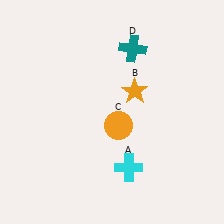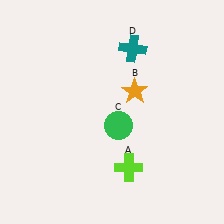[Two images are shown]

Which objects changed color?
A changed from cyan to lime. C changed from orange to green.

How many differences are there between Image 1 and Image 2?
There are 2 differences between the two images.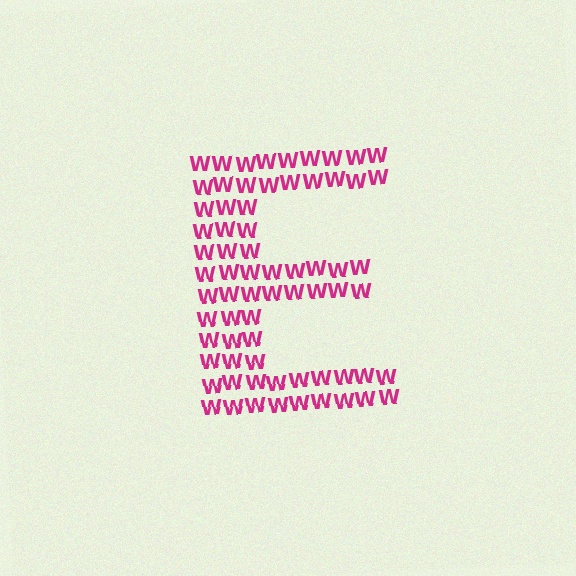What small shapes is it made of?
It is made of small letter W's.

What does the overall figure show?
The overall figure shows the letter E.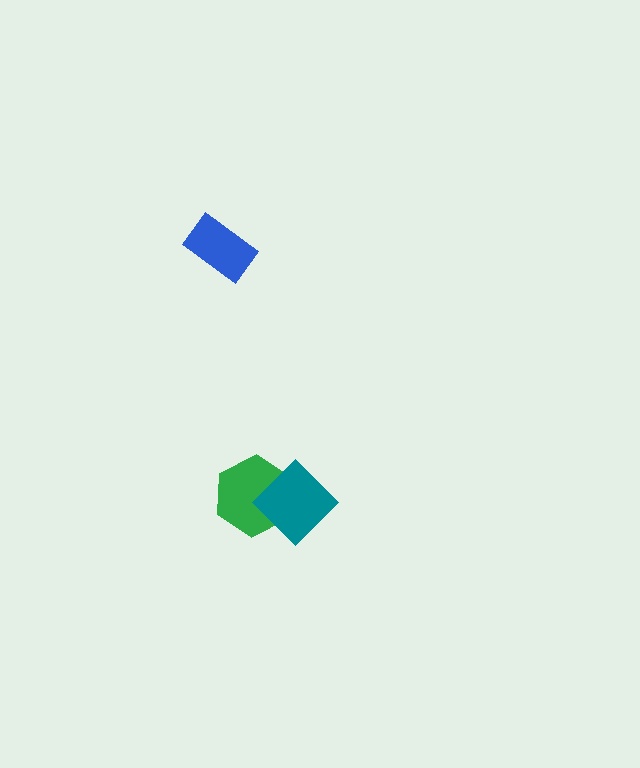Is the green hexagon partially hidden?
Yes, it is partially covered by another shape.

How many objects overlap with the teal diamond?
1 object overlaps with the teal diamond.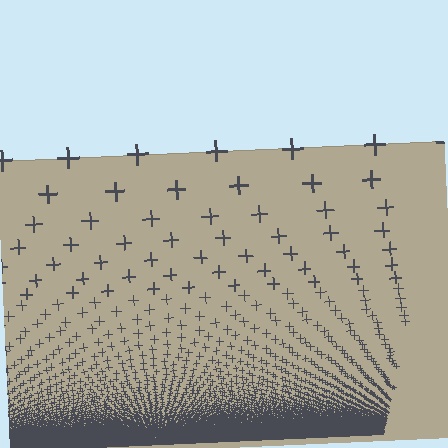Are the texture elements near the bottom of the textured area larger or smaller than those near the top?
Smaller. The gradient is inverted — elements near the bottom are smaller and denser.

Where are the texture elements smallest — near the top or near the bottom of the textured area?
Near the bottom.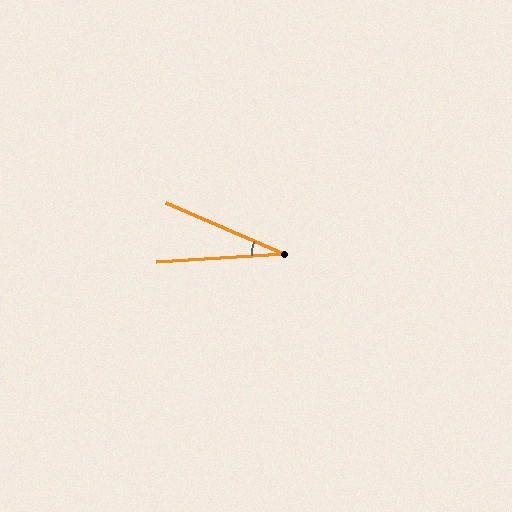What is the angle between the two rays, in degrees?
Approximately 27 degrees.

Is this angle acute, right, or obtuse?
It is acute.